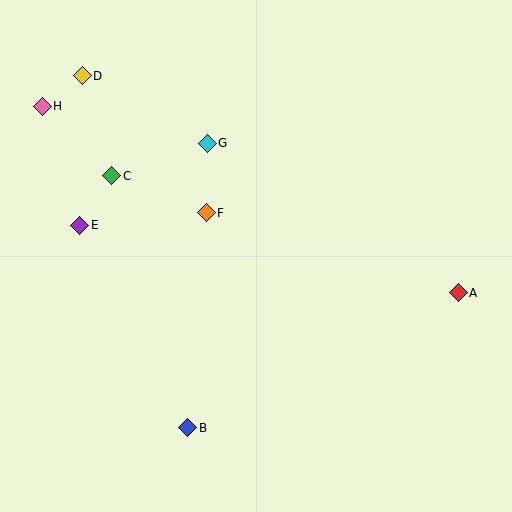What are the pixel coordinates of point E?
Point E is at (80, 225).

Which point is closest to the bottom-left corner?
Point B is closest to the bottom-left corner.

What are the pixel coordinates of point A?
Point A is at (458, 293).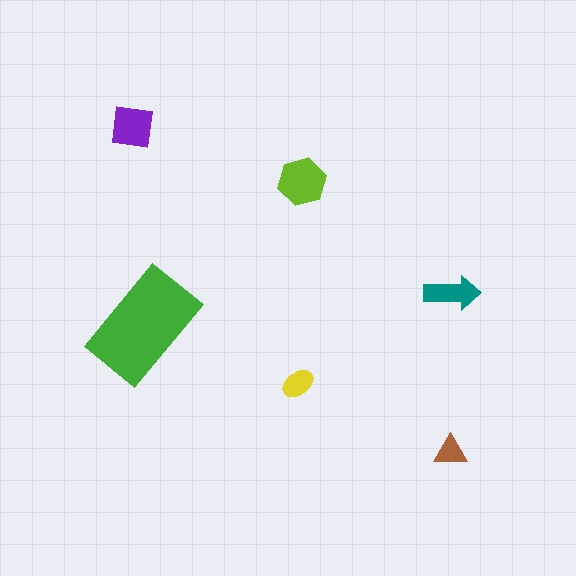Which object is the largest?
The green rectangle.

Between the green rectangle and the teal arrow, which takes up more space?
The green rectangle.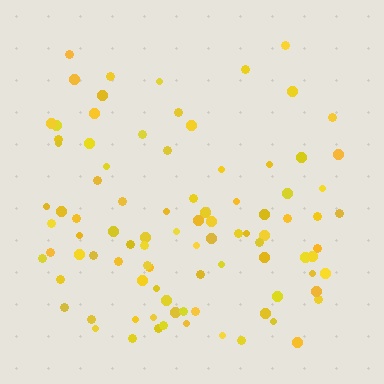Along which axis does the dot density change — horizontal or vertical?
Vertical.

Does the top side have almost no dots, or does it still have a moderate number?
Still a moderate number, just noticeably fewer than the bottom.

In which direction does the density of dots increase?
From top to bottom, with the bottom side densest.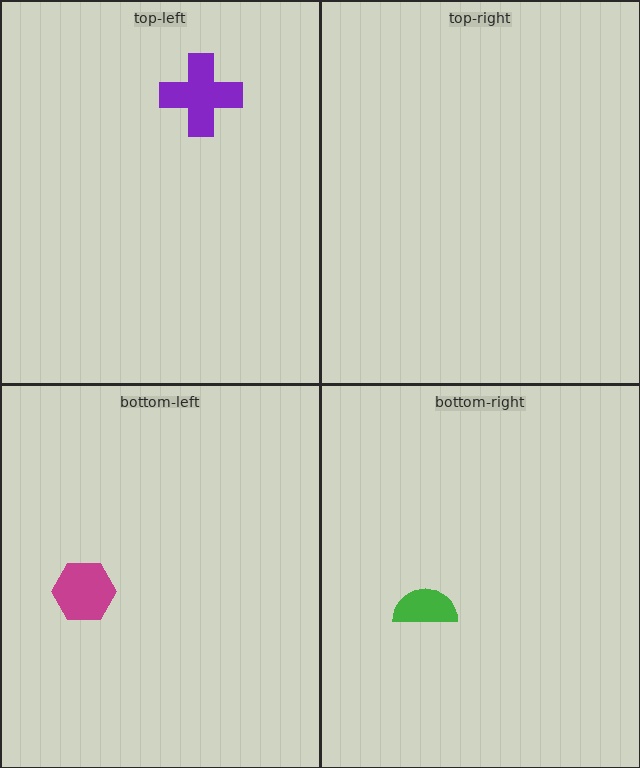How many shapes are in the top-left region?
1.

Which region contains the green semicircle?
The bottom-right region.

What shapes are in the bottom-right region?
The green semicircle.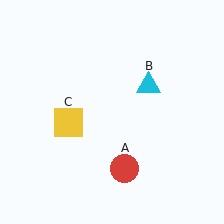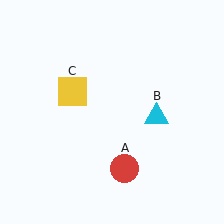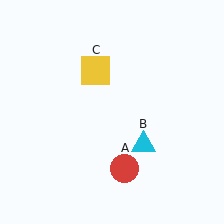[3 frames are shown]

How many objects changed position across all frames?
2 objects changed position: cyan triangle (object B), yellow square (object C).